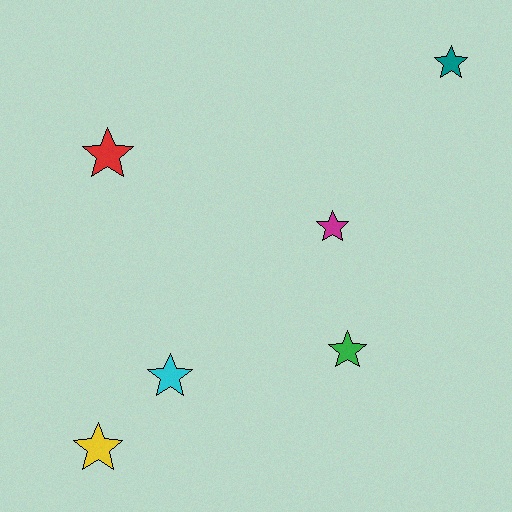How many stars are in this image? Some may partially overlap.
There are 6 stars.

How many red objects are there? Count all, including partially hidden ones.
There is 1 red object.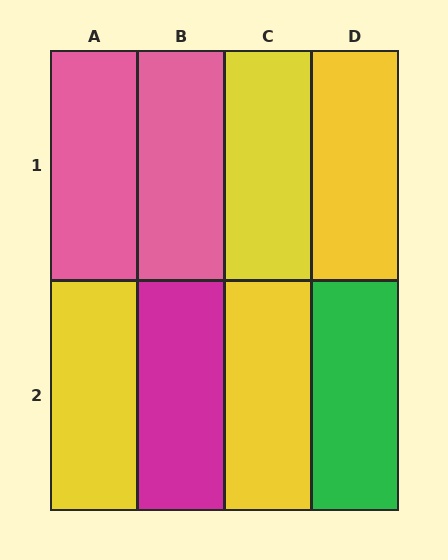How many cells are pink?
2 cells are pink.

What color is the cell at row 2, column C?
Yellow.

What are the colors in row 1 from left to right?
Pink, pink, yellow, yellow.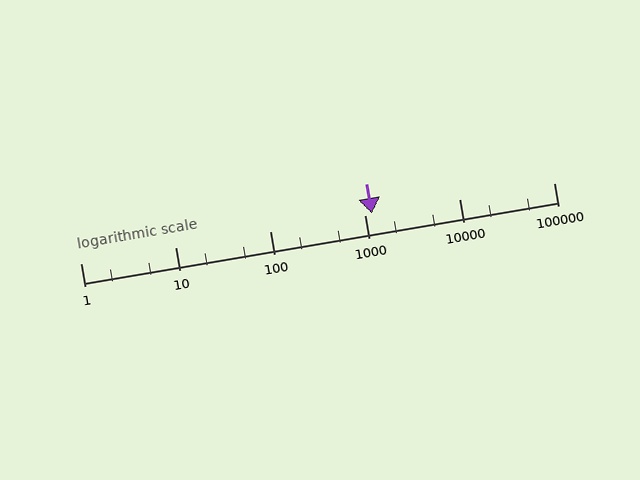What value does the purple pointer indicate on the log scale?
The pointer indicates approximately 1200.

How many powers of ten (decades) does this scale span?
The scale spans 5 decades, from 1 to 100000.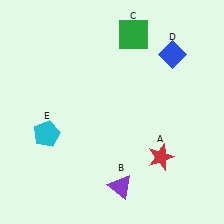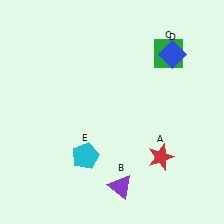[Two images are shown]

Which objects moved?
The objects that moved are: the green square (C), the cyan pentagon (E).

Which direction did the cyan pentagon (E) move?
The cyan pentagon (E) moved right.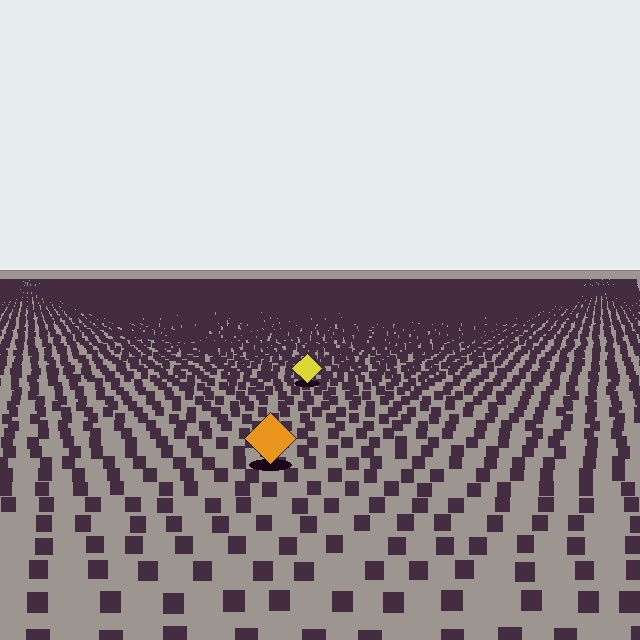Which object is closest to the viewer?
The orange diamond is closest. The texture marks near it are larger and more spread out.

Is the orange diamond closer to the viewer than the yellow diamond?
Yes. The orange diamond is closer — you can tell from the texture gradient: the ground texture is coarser near it.